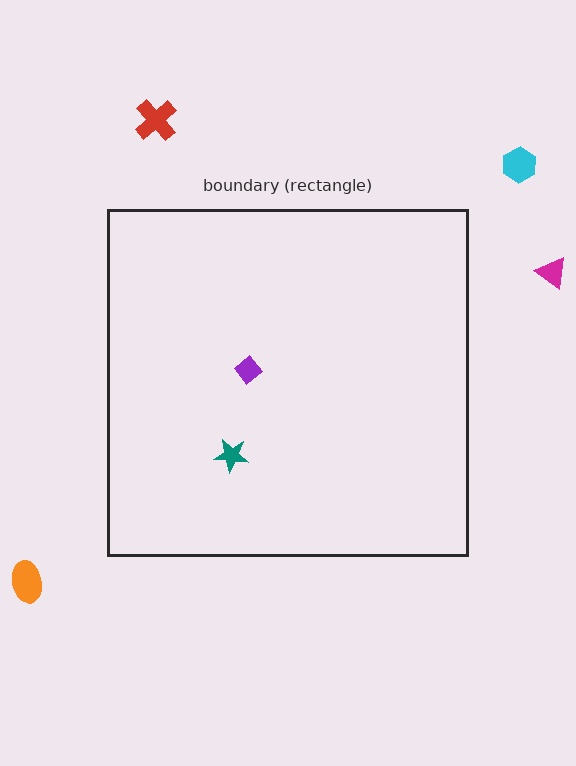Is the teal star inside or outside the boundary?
Inside.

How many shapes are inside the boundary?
2 inside, 4 outside.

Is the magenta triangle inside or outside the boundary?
Outside.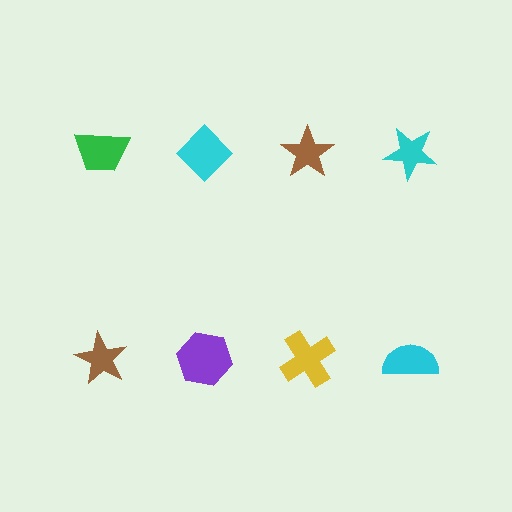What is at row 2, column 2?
A purple hexagon.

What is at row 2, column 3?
A yellow cross.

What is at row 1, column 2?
A cyan diamond.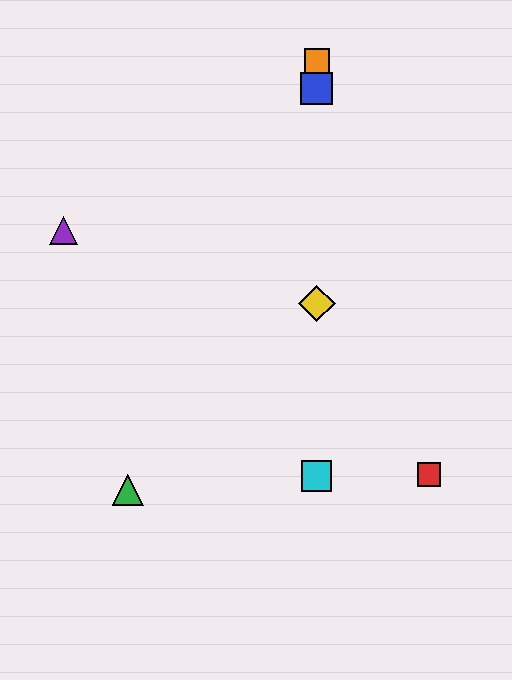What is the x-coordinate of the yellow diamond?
The yellow diamond is at x≈317.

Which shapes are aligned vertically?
The blue square, the yellow diamond, the orange square, the cyan square are aligned vertically.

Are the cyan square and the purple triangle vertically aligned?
No, the cyan square is at x≈317 and the purple triangle is at x≈63.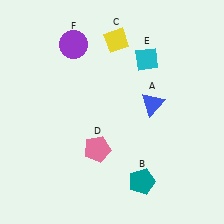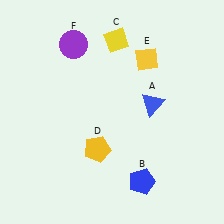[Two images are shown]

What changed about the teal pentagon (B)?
In Image 1, B is teal. In Image 2, it changed to blue.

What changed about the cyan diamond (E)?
In Image 1, E is cyan. In Image 2, it changed to yellow.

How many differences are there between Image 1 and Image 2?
There are 3 differences between the two images.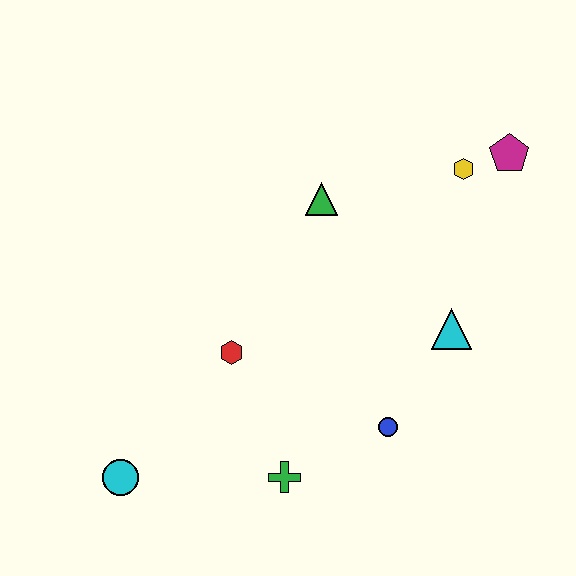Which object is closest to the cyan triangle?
The blue circle is closest to the cyan triangle.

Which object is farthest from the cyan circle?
The magenta pentagon is farthest from the cyan circle.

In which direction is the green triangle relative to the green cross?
The green triangle is above the green cross.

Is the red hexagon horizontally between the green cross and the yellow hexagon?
No